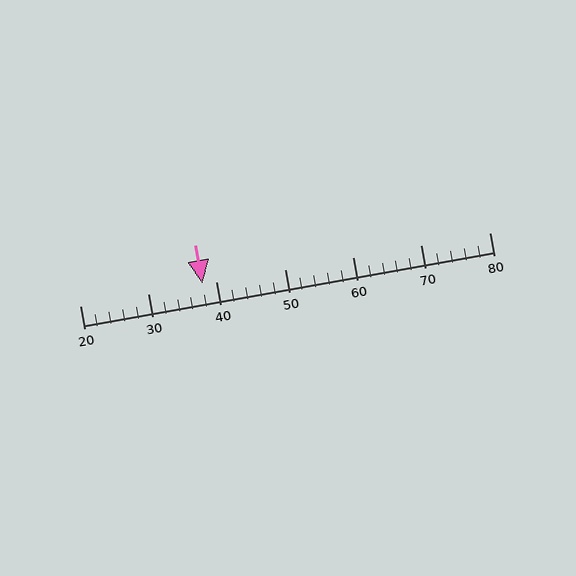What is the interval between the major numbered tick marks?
The major tick marks are spaced 10 units apart.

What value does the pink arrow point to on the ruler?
The pink arrow points to approximately 38.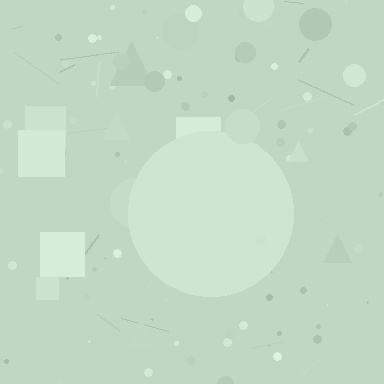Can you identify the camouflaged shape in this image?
The camouflaged shape is a circle.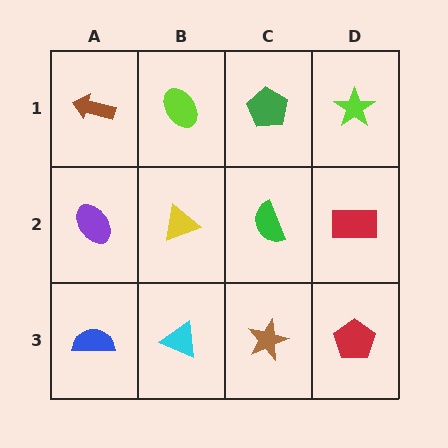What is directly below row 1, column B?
A yellow triangle.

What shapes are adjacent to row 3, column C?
A green semicircle (row 2, column C), a cyan triangle (row 3, column B), a red pentagon (row 3, column D).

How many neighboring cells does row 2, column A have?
3.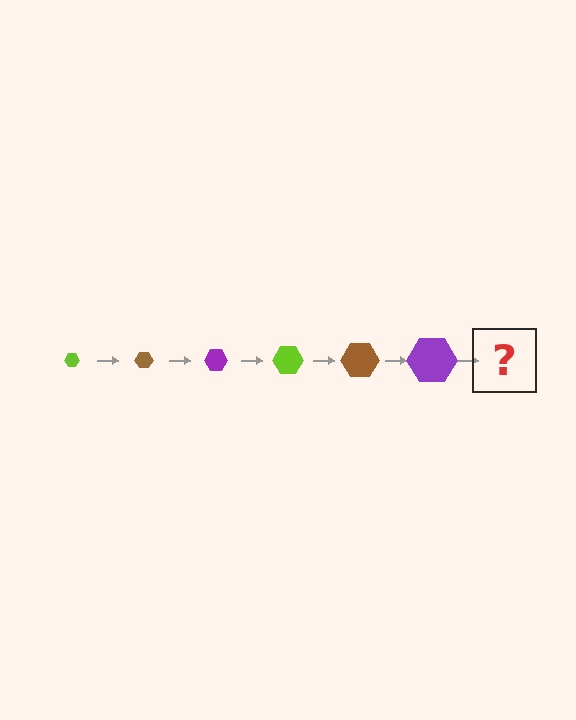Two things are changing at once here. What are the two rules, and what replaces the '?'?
The two rules are that the hexagon grows larger each step and the color cycles through lime, brown, and purple. The '?' should be a lime hexagon, larger than the previous one.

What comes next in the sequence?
The next element should be a lime hexagon, larger than the previous one.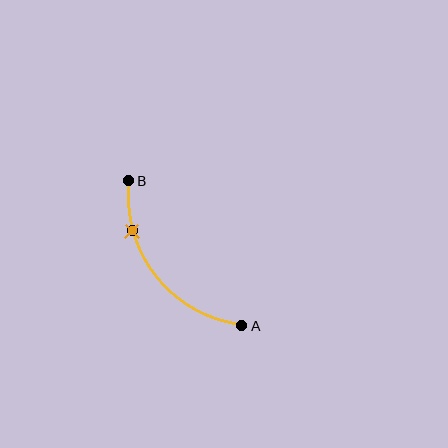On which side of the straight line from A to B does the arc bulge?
The arc bulges below and to the left of the straight line connecting A and B.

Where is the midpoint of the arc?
The arc midpoint is the point on the curve farthest from the straight line joining A and B. It sits below and to the left of that line.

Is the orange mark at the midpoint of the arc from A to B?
No. The orange mark lies on the arc but is closer to endpoint B. The arc midpoint would be at the point on the curve equidistant along the arc from both A and B.